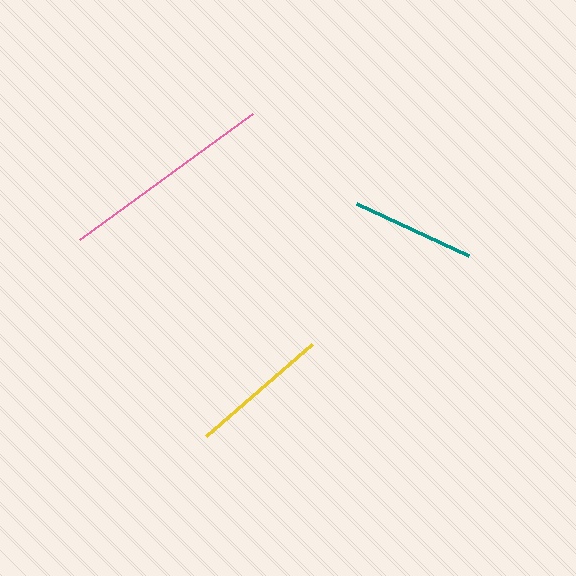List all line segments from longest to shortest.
From longest to shortest: pink, yellow, teal.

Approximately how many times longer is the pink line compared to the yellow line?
The pink line is approximately 1.5 times the length of the yellow line.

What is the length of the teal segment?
The teal segment is approximately 124 pixels long.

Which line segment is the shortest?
The teal line is the shortest at approximately 124 pixels.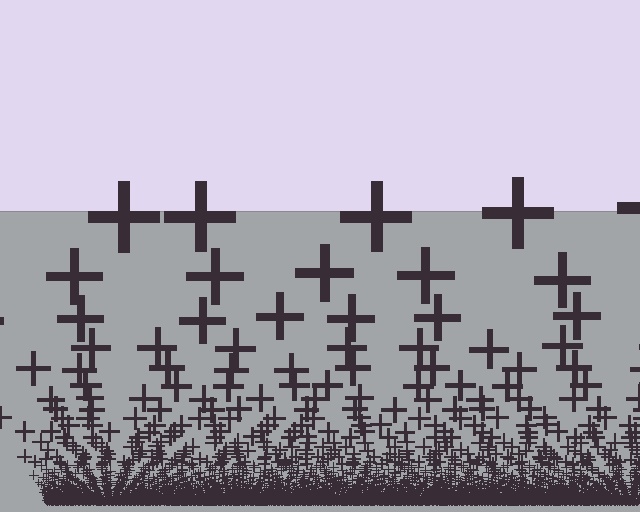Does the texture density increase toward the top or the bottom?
Density increases toward the bottom.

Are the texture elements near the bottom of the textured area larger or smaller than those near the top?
Smaller. The gradient is inverted — elements near the bottom are smaller and denser.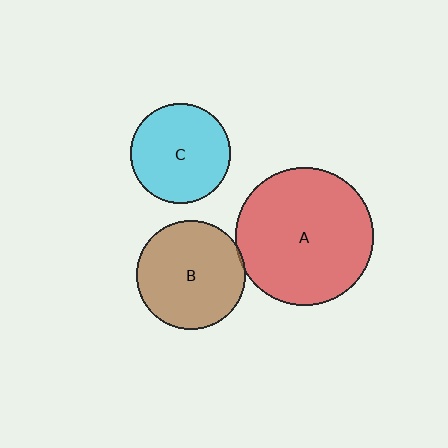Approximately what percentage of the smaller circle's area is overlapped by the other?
Approximately 5%.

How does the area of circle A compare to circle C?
Approximately 1.9 times.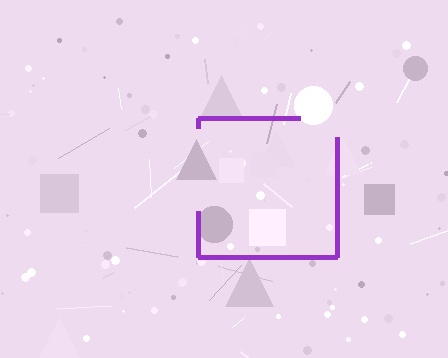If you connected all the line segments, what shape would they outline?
They would outline a square.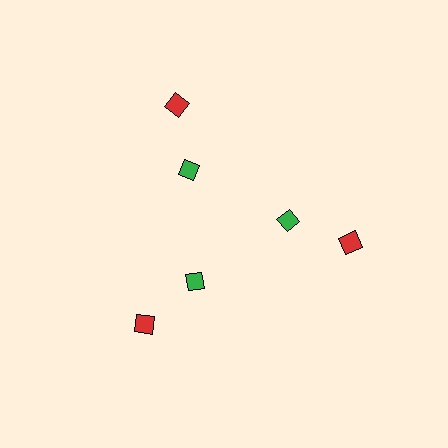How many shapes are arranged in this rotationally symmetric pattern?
There are 6 shapes, arranged in 3 groups of 2.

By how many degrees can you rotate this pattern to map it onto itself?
The pattern maps onto itself every 120 degrees of rotation.